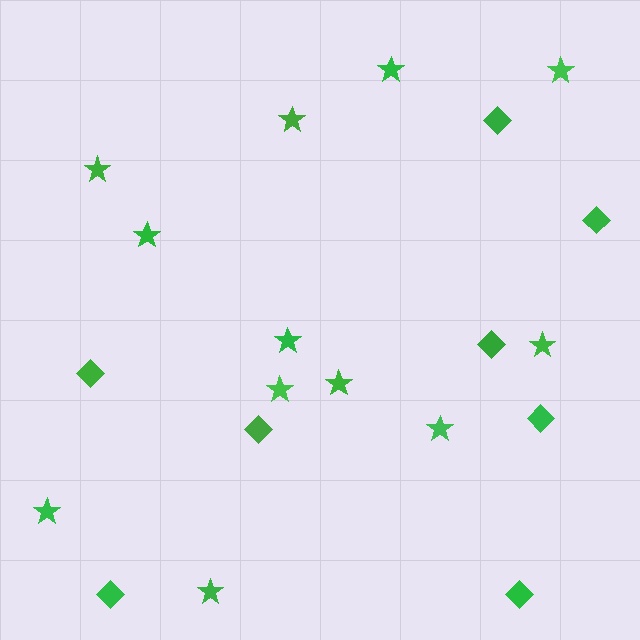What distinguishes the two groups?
There are 2 groups: one group of stars (12) and one group of diamonds (8).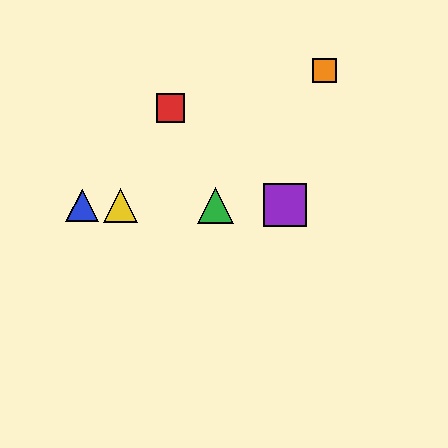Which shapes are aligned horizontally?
The blue triangle, the green triangle, the yellow triangle, the purple square are aligned horizontally.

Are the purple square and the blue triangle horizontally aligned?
Yes, both are at y≈205.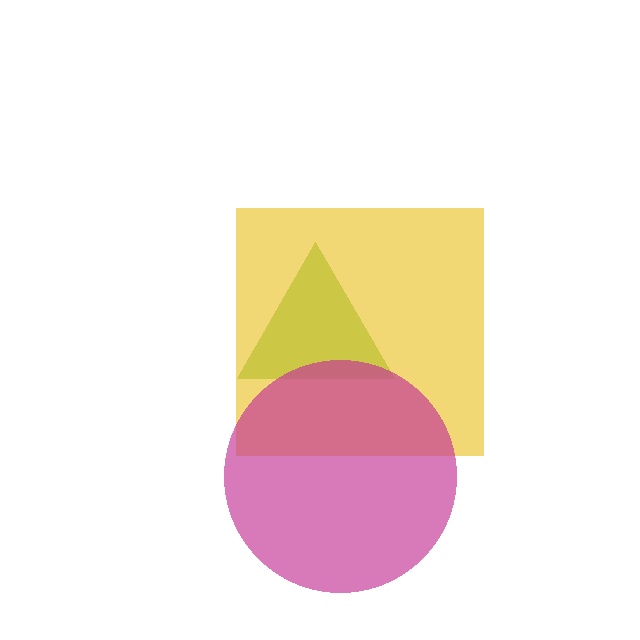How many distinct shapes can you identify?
There are 3 distinct shapes: a lime triangle, a yellow square, a magenta circle.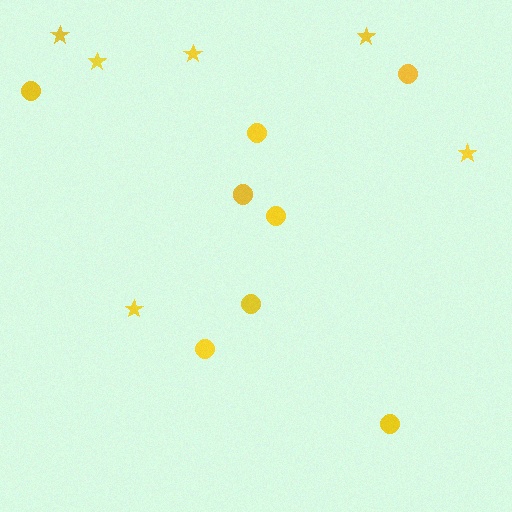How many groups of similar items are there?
There are 2 groups: one group of stars (6) and one group of circles (8).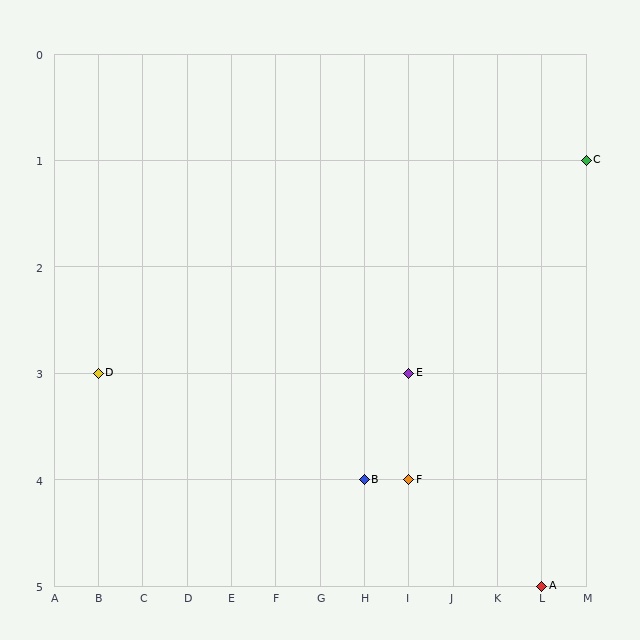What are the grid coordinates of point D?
Point D is at grid coordinates (B, 3).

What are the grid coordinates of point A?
Point A is at grid coordinates (L, 5).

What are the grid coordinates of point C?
Point C is at grid coordinates (M, 1).